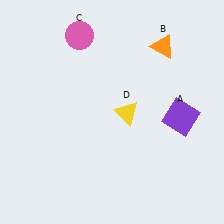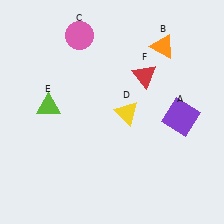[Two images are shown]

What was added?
A lime triangle (E), a red triangle (F) were added in Image 2.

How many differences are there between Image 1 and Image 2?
There are 2 differences between the two images.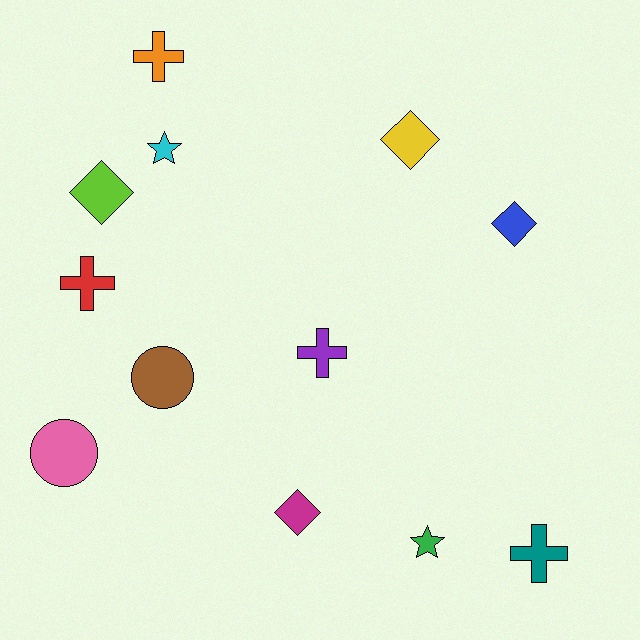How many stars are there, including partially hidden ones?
There are 2 stars.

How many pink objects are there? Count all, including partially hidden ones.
There is 1 pink object.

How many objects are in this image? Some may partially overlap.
There are 12 objects.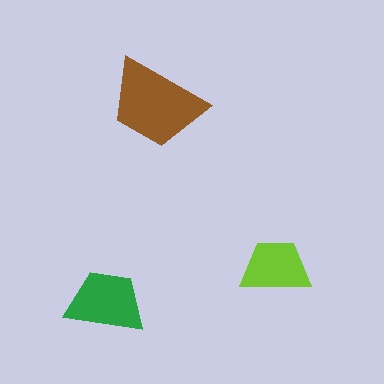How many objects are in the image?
There are 3 objects in the image.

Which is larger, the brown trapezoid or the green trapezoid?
The brown one.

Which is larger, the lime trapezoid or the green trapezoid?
The green one.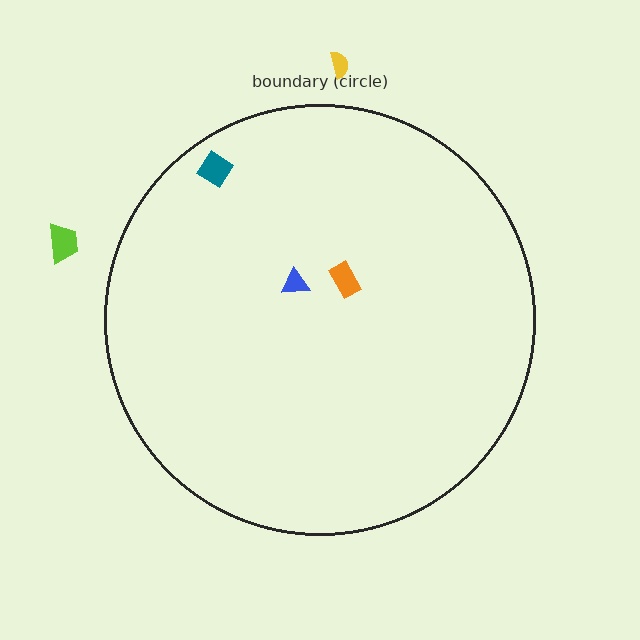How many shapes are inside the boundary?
3 inside, 2 outside.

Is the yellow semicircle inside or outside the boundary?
Outside.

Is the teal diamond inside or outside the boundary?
Inside.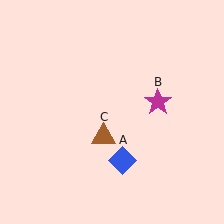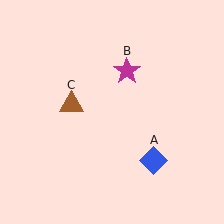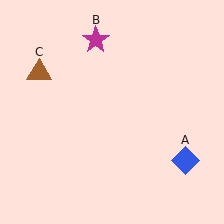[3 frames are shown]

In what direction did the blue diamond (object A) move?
The blue diamond (object A) moved right.